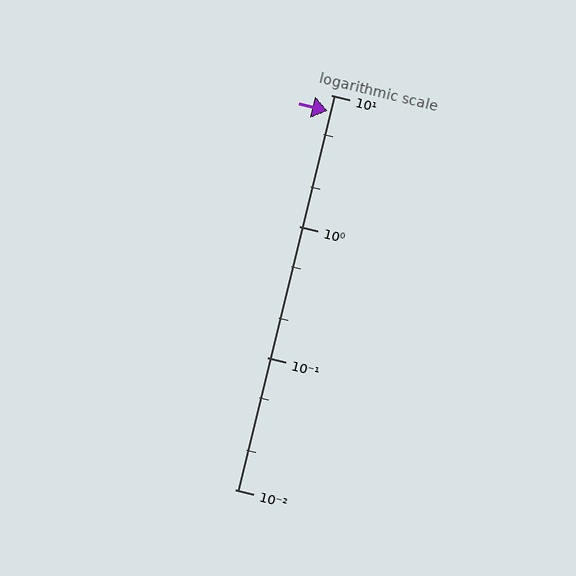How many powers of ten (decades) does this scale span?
The scale spans 3 decades, from 0.01 to 10.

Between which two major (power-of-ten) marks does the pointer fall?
The pointer is between 1 and 10.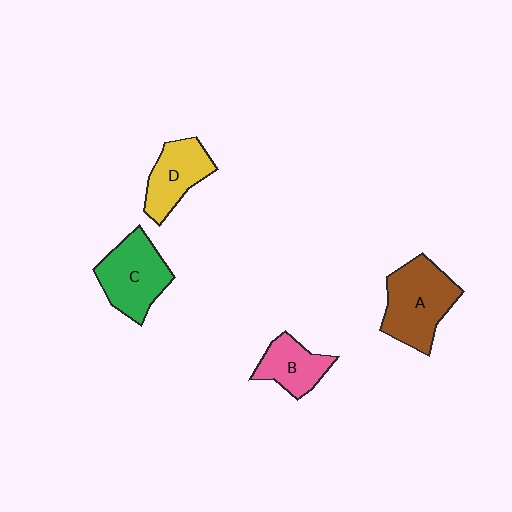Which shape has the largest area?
Shape A (brown).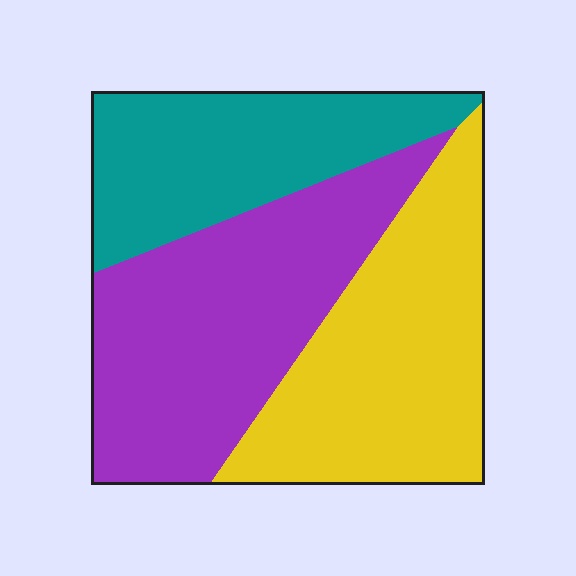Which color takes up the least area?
Teal, at roughly 25%.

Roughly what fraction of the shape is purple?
Purple takes up between a quarter and a half of the shape.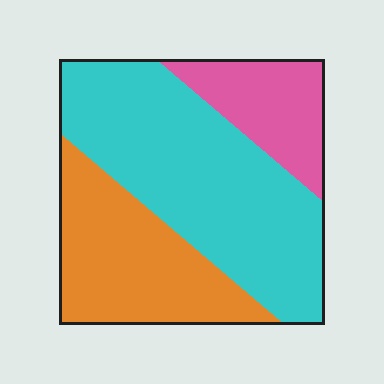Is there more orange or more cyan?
Cyan.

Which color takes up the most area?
Cyan, at roughly 50%.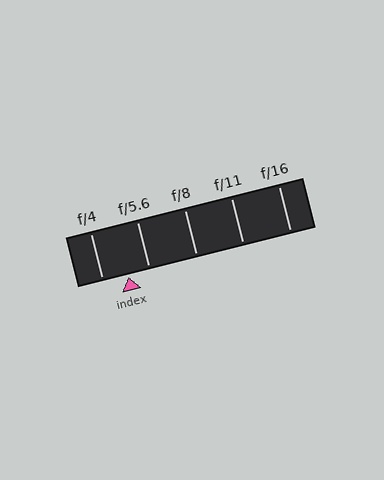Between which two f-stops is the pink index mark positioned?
The index mark is between f/4 and f/5.6.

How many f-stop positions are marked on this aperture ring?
There are 5 f-stop positions marked.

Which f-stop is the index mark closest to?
The index mark is closest to f/5.6.